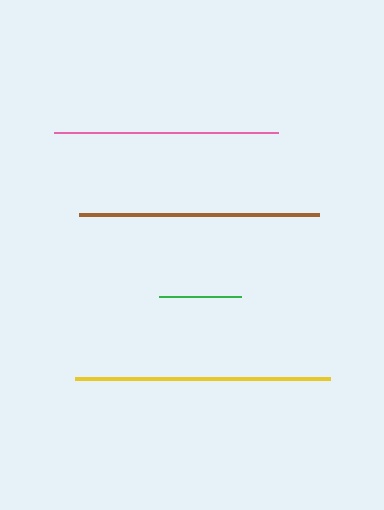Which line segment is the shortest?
The green line is the shortest at approximately 82 pixels.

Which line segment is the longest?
The yellow line is the longest at approximately 255 pixels.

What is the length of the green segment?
The green segment is approximately 82 pixels long.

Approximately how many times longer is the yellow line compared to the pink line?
The yellow line is approximately 1.1 times the length of the pink line.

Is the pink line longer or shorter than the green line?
The pink line is longer than the green line.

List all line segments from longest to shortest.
From longest to shortest: yellow, brown, pink, green.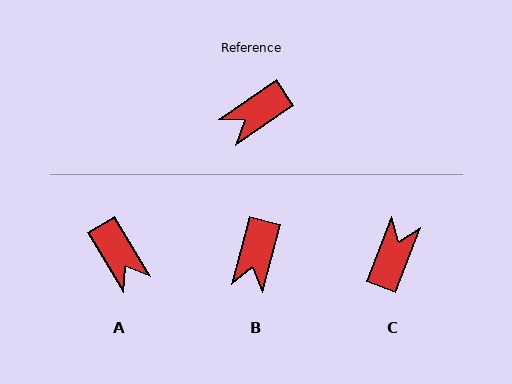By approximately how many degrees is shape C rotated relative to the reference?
Approximately 145 degrees clockwise.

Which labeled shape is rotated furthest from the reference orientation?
C, about 145 degrees away.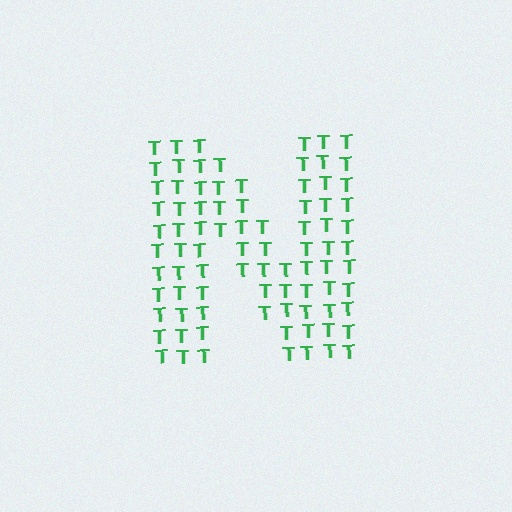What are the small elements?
The small elements are letter T's.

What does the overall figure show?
The overall figure shows the letter N.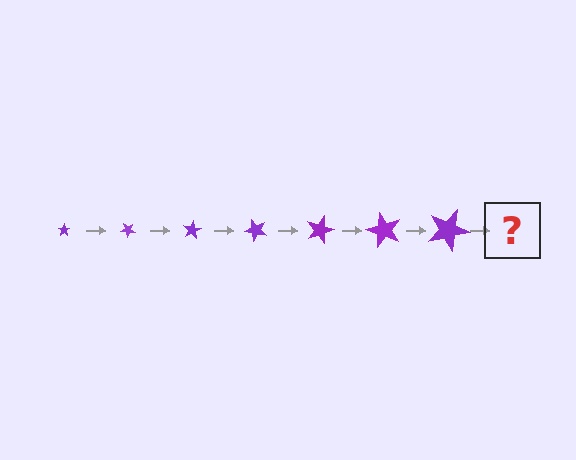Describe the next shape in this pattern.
It should be a star, larger than the previous one and rotated 280 degrees from the start.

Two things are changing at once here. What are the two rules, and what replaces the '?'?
The two rules are that the star grows larger each step and it rotates 40 degrees each step. The '?' should be a star, larger than the previous one and rotated 280 degrees from the start.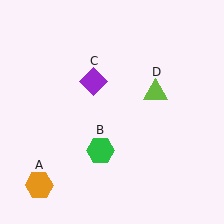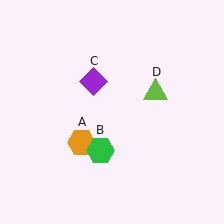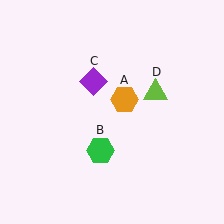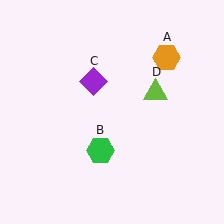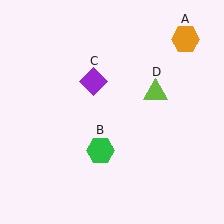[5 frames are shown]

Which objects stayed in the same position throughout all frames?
Green hexagon (object B) and purple diamond (object C) and lime triangle (object D) remained stationary.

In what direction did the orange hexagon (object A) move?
The orange hexagon (object A) moved up and to the right.